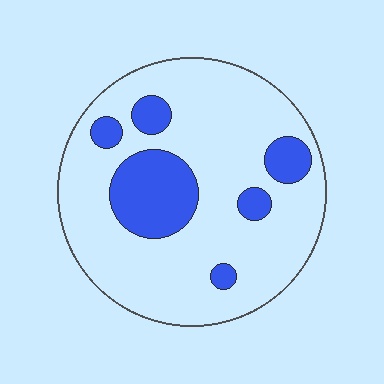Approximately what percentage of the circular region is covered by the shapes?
Approximately 20%.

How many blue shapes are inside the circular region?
6.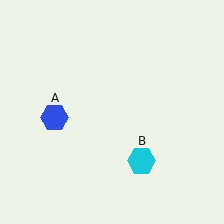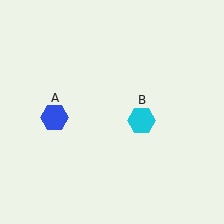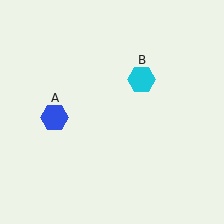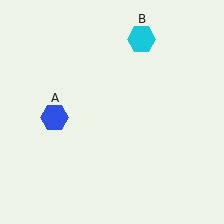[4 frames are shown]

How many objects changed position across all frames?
1 object changed position: cyan hexagon (object B).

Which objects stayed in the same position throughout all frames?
Blue hexagon (object A) remained stationary.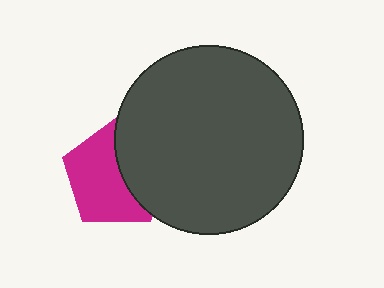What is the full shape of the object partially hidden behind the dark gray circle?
The partially hidden object is a magenta pentagon.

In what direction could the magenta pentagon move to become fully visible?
The magenta pentagon could move left. That would shift it out from behind the dark gray circle entirely.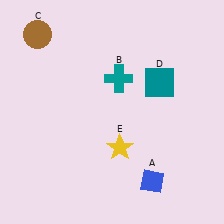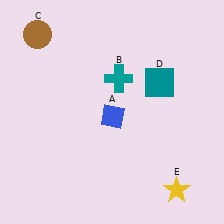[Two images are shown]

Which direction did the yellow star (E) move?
The yellow star (E) moved right.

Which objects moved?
The objects that moved are: the blue diamond (A), the yellow star (E).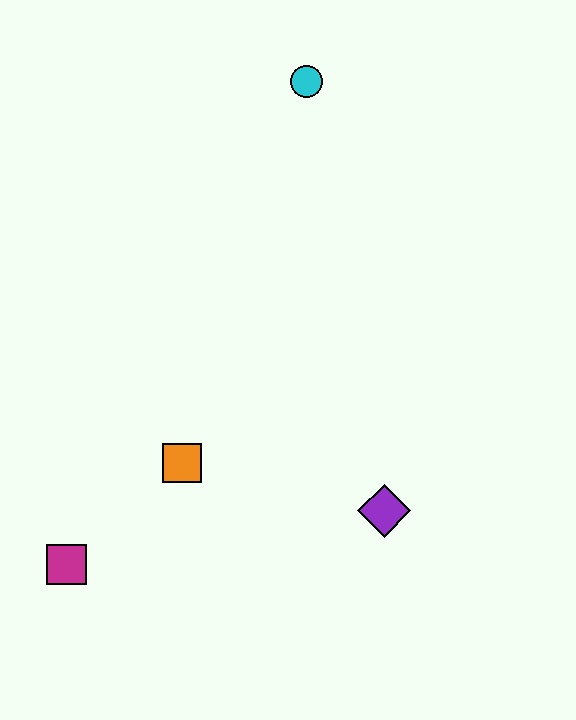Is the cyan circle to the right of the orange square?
Yes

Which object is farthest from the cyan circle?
The magenta square is farthest from the cyan circle.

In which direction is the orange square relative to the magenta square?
The orange square is to the right of the magenta square.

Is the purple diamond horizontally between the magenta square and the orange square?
No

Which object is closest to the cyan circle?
The orange square is closest to the cyan circle.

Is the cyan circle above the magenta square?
Yes